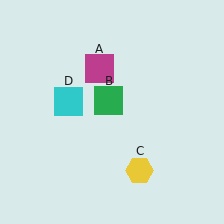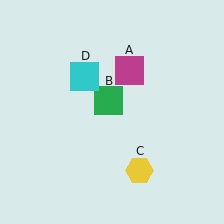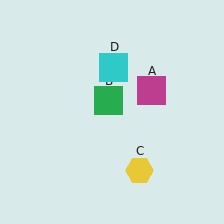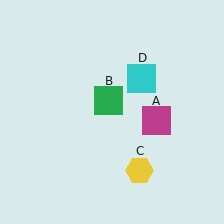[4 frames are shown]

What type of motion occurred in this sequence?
The magenta square (object A), cyan square (object D) rotated clockwise around the center of the scene.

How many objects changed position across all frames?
2 objects changed position: magenta square (object A), cyan square (object D).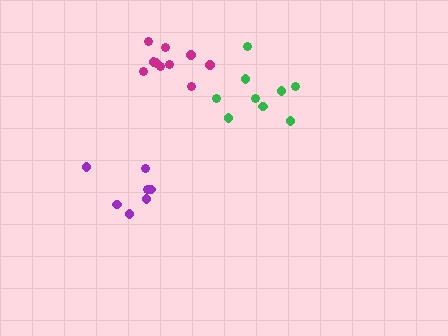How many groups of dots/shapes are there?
There are 3 groups.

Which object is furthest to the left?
The purple cluster is leftmost.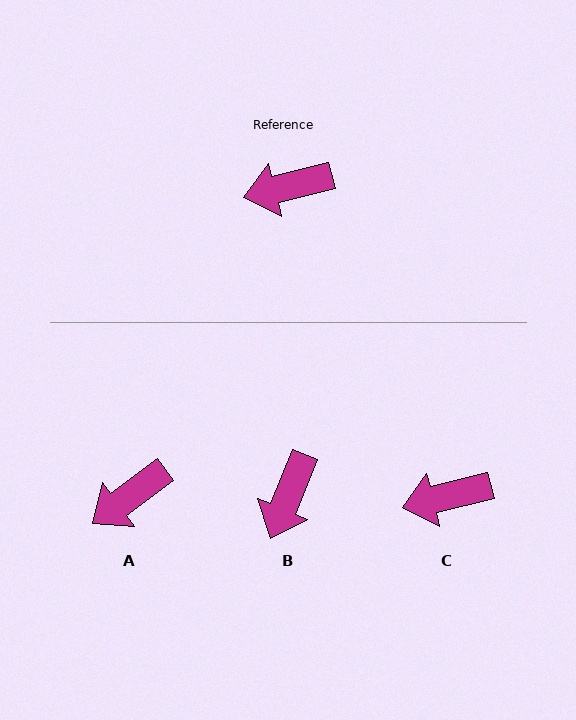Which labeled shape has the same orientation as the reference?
C.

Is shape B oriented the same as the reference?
No, it is off by about 54 degrees.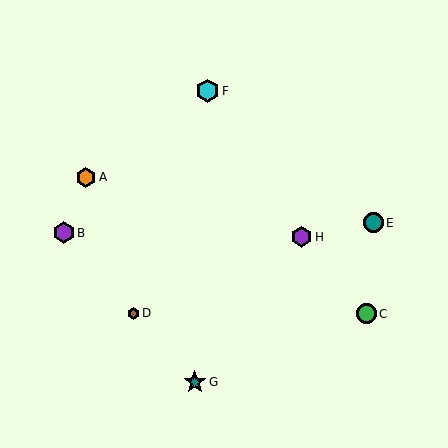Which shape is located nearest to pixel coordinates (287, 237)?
The purple hexagon (labeled H) at (301, 237) is nearest to that location.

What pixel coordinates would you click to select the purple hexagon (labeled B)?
Click at (64, 233) to select the purple hexagon B.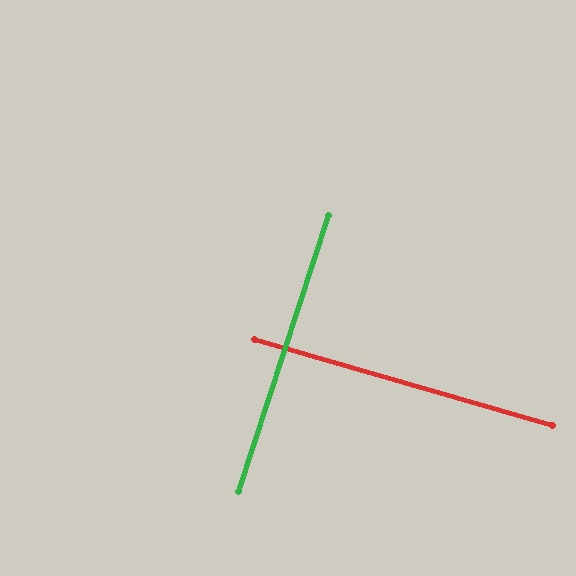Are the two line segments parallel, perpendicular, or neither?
Perpendicular — they meet at approximately 88°.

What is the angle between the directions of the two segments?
Approximately 88 degrees.